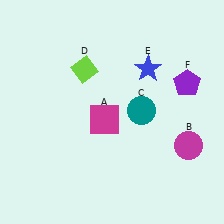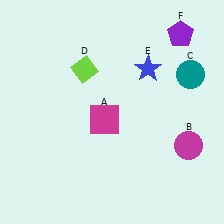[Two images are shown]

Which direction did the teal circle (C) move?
The teal circle (C) moved right.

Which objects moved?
The objects that moved are: the teal circle (C), the purple pentagon (F).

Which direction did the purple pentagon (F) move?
The purple pentagon (F) moved up.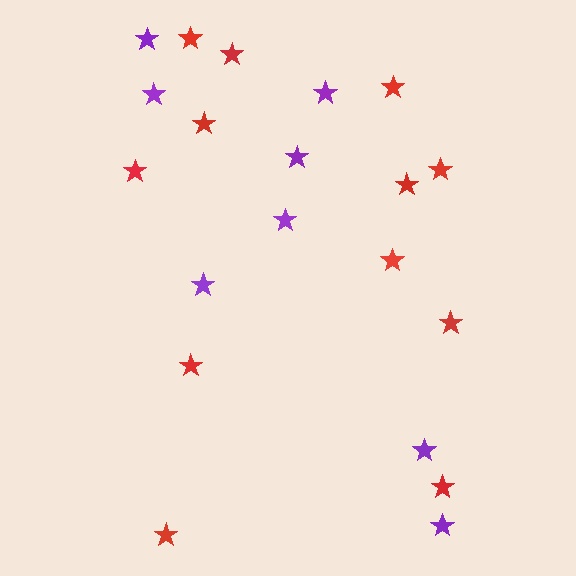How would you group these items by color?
There are 2 groups: one group of red stars (12) and one group of purple stars (8).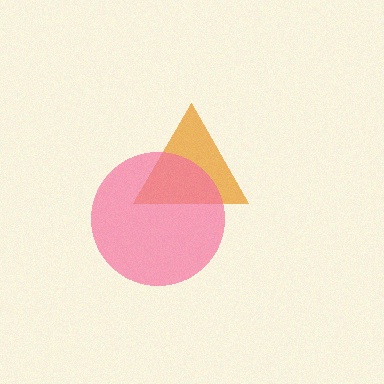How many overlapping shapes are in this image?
There are 2 overlapping shapes in the image.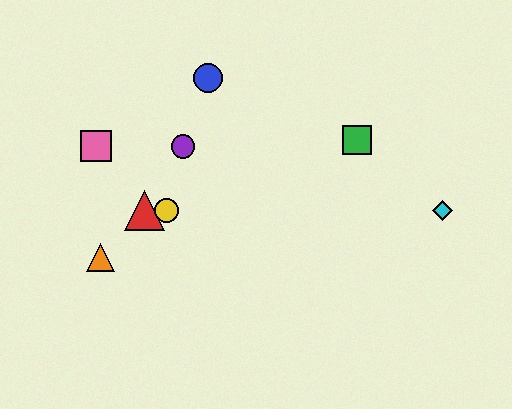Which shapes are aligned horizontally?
The red triangle, the yellow circle, the cyan diamond are aligned horizontally.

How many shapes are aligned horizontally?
3 shapes (the red triangle, the yellow circle, the cyan diamond) are aligned horizontally.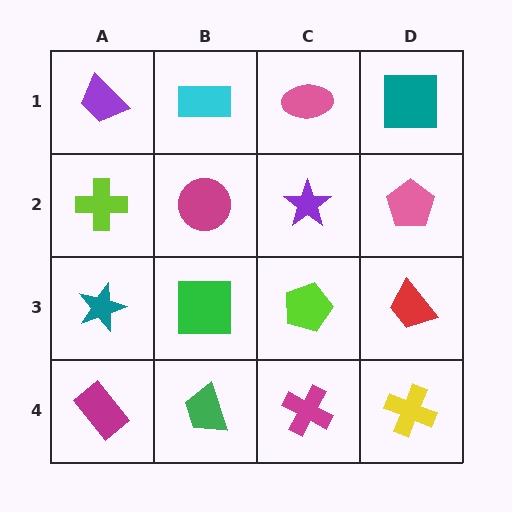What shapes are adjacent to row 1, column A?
A lime cross (row 2, column A), a cyan rectangle (row 1, column B).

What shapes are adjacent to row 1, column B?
A magenta circle (row 2, column B), a purple trapezoid (row 1, column A), a pink ellipse (row 1, column C).